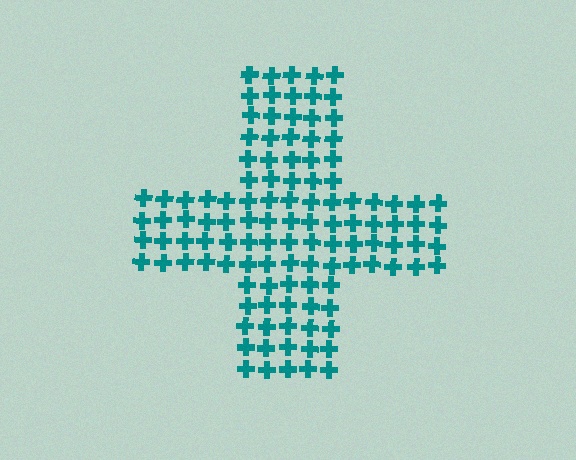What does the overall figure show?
The overall figure shows a cross.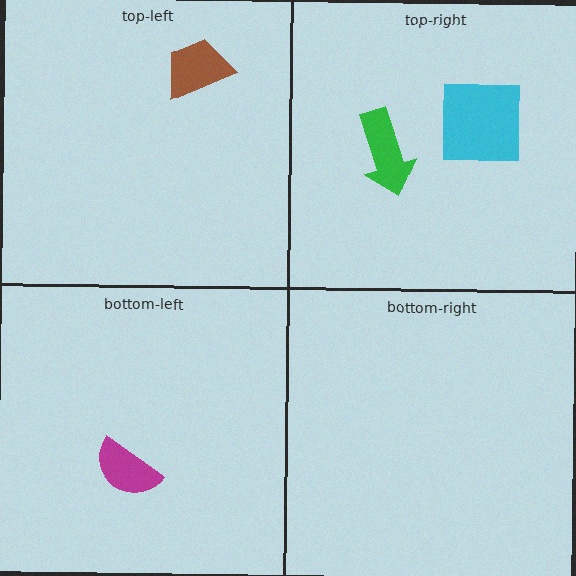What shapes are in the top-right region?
The green arrow, the cyan square.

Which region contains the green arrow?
The top-right region.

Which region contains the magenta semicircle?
The bottom-left region.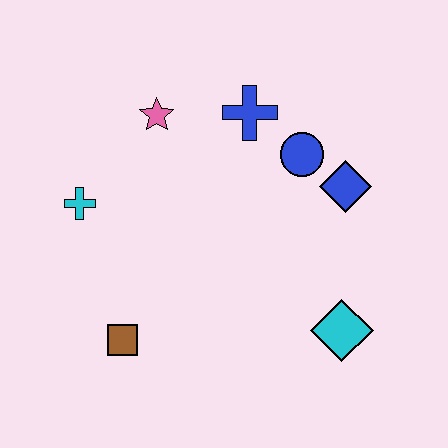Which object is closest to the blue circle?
The blue diamond is closest to the blue circle.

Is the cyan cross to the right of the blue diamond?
No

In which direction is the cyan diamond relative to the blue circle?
The cyan diamond is below the blue circle.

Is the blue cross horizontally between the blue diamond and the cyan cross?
Yes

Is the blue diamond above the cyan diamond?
Yes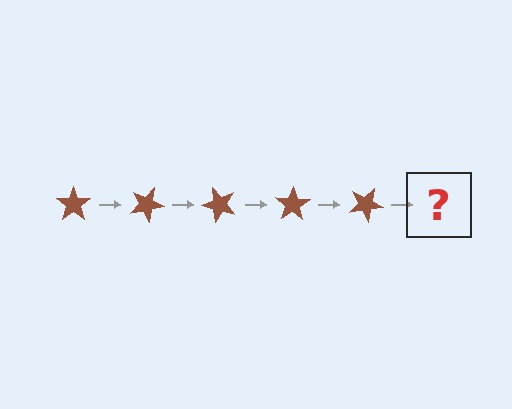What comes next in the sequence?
The next element should be a brown star rotated 125 degrees.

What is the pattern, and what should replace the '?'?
The pattern is that the star rotates 25 degrees each step. The '?' should be a brown star rotated 125 degrees.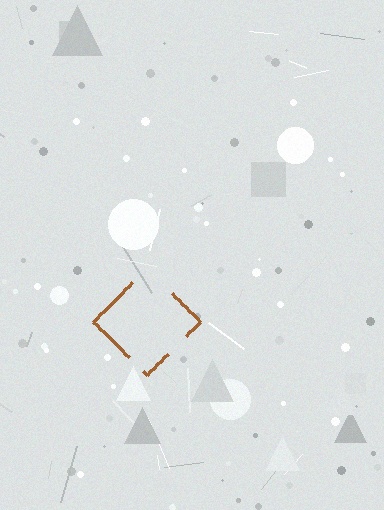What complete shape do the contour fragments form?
The contour fragments form a diamond.